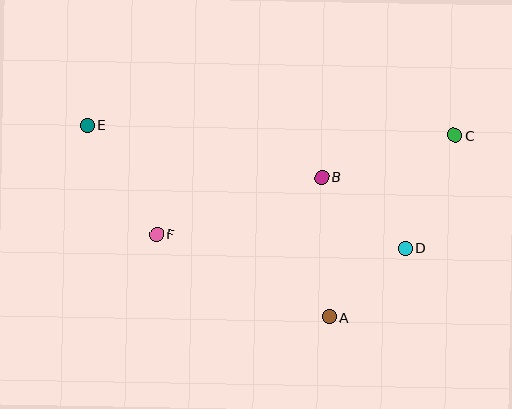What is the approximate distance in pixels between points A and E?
The distance between A and E is approximately 309 pixels.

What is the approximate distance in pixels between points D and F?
The distance between D and F is approximately 249 pixels.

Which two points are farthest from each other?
Points C and E are farthest from each other.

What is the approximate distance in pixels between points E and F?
The distance between E and F is approximately 129 pixels.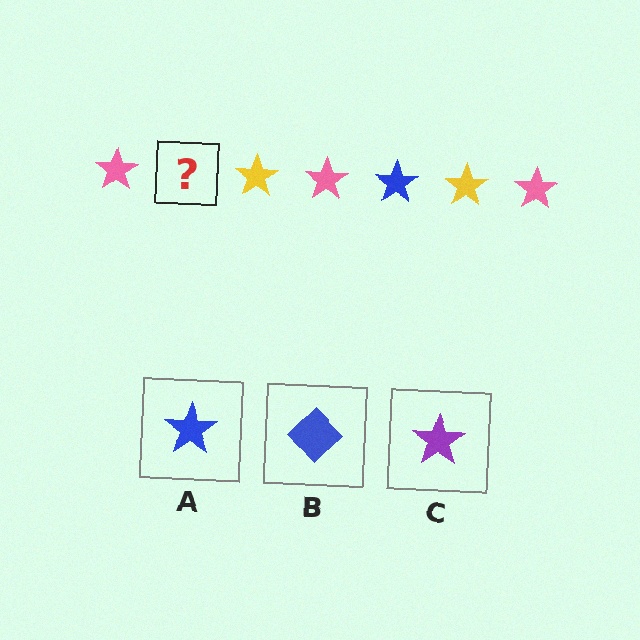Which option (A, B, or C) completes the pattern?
A.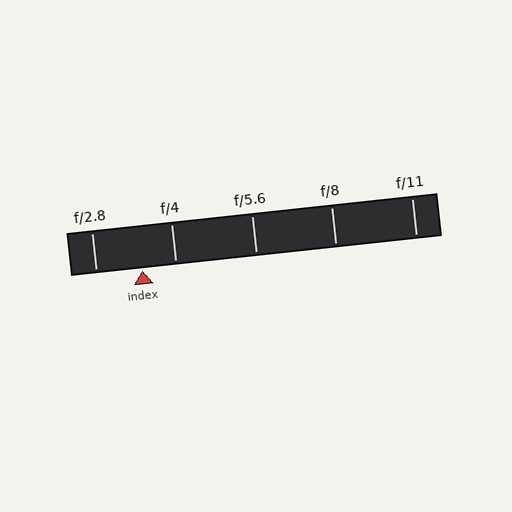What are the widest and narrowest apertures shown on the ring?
The widest aperture shown is f/2.8 and the narrowest is f/11.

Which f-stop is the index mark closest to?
The index mark is closest to f/4.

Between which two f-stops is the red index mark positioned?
The index mark is between f/2.8 and f/4.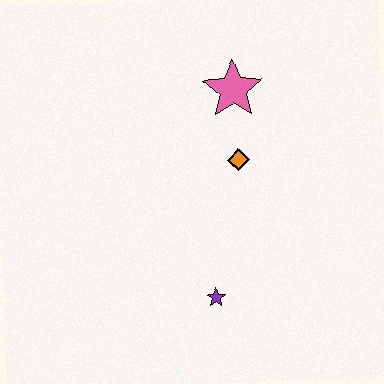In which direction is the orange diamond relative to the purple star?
The orange diamond is above the purple star.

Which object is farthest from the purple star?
The pink star is farthest from the purple star.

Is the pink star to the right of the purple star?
Yes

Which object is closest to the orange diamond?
The pink star is closest to the orange diamond.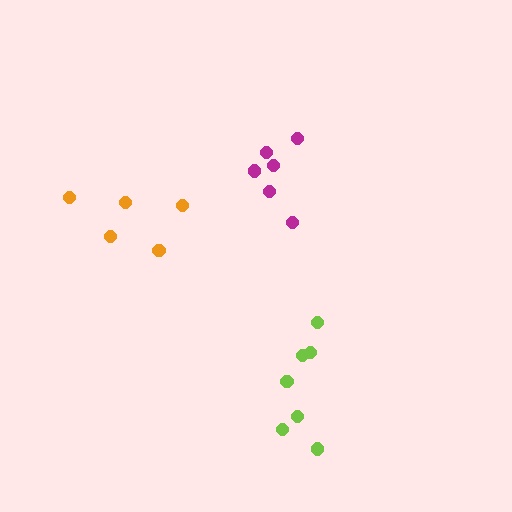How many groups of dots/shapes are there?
There are 3 groups.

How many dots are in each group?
Group 1: 5 dots, Group 2: 6 dots, Group 3: 7 dots (18 total).